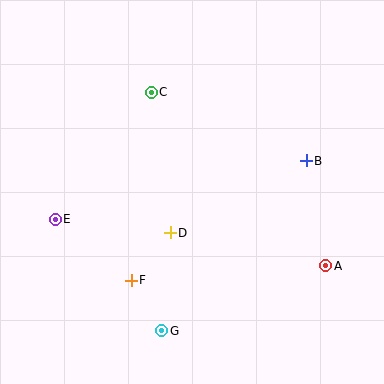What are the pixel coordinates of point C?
Point C is at (151, 92).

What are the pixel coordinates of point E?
Point E is at (55, 219).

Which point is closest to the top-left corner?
Point C is closest to the top-left corner.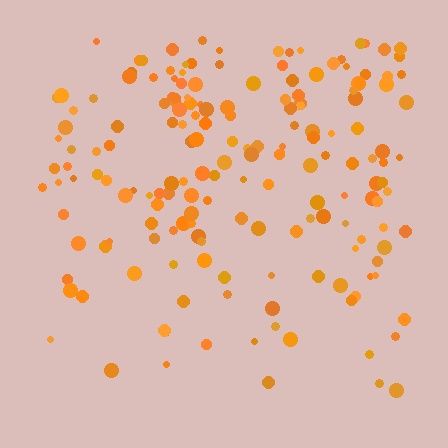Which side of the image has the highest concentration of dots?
The top.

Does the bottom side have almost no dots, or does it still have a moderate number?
Still a moderate number, just noticeably fewer than the top.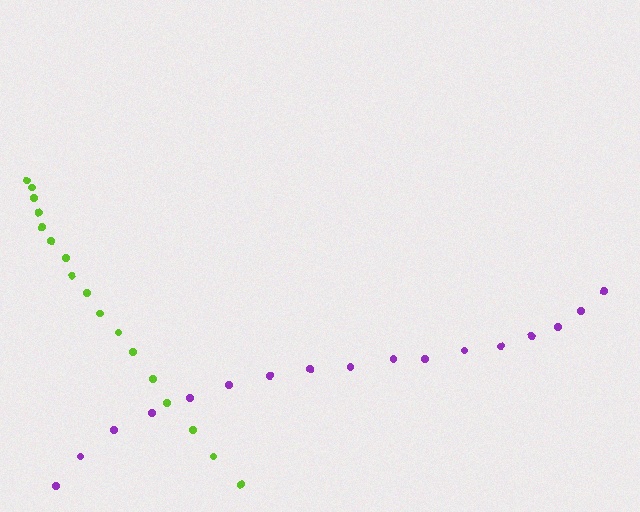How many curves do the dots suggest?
There are 2 distinct paths.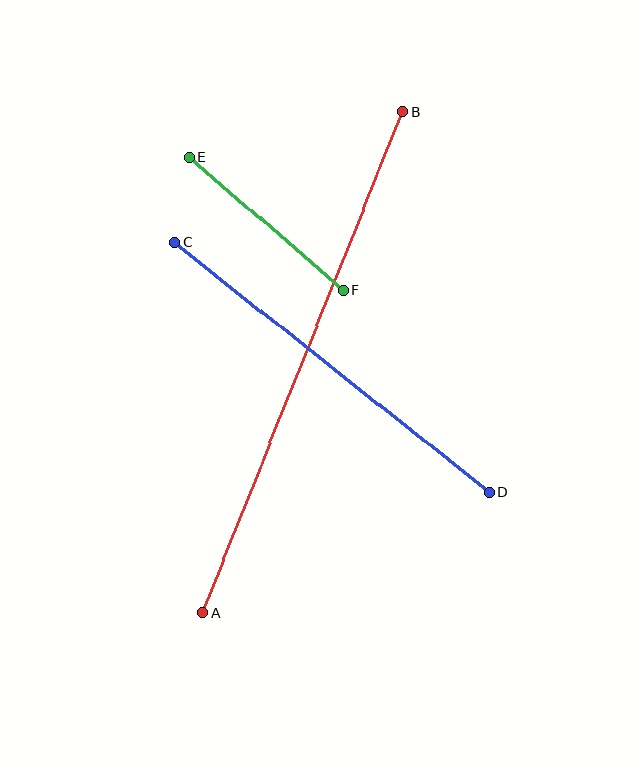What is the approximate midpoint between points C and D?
The midpoint is at approximately (332, 367) pixels.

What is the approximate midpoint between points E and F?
The midpoint is at approximately (266, 224) pixels.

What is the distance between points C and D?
The distance is approximately 402 pixels.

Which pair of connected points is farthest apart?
Points A and B are farthest apart.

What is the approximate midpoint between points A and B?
The midpoint is at approximately (303, 362) pixels.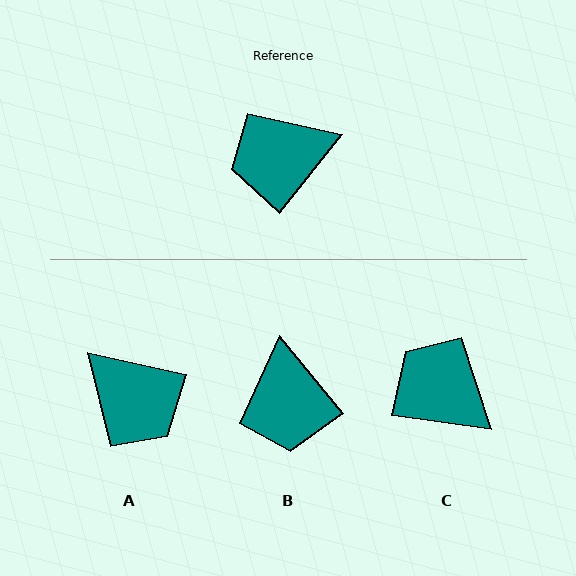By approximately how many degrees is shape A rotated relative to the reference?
Approximately 116 degrees counter-clockwise.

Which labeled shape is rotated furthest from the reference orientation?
A, about 116 degrees away.